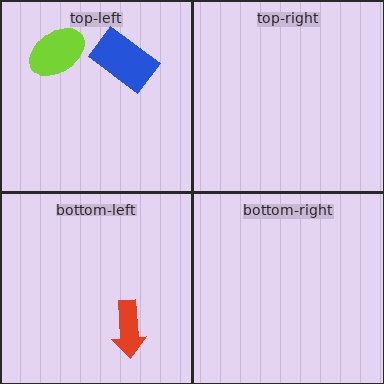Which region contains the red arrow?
The bottom-left region.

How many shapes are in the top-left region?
2.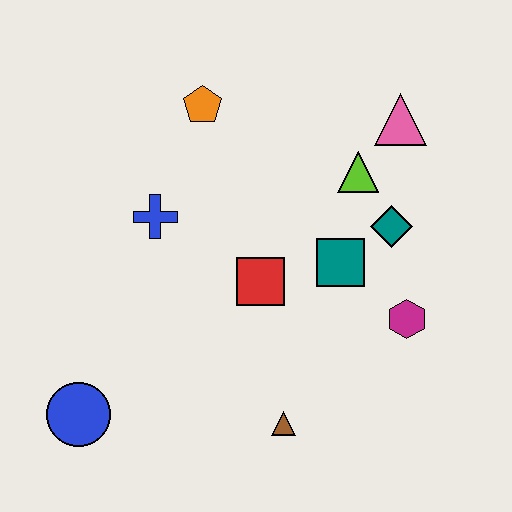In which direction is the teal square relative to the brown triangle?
The teal square is above the brown triangle.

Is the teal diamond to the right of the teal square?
Yes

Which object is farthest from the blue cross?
The magenta hexagon is farthest from the blue cross.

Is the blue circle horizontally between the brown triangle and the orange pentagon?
No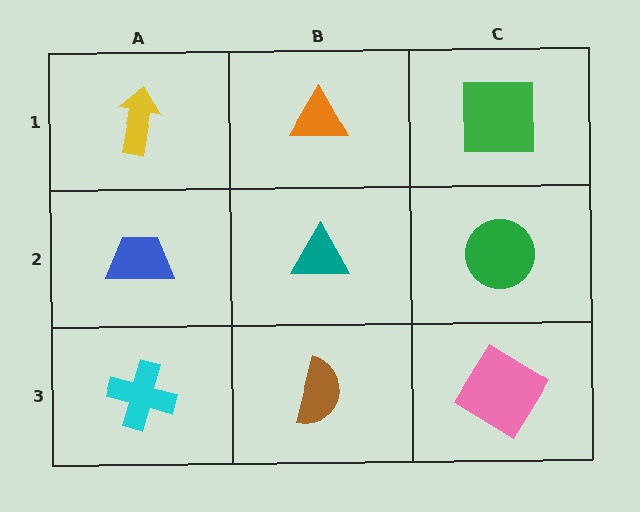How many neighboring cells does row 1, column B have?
3.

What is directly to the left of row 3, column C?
A brown semicircle.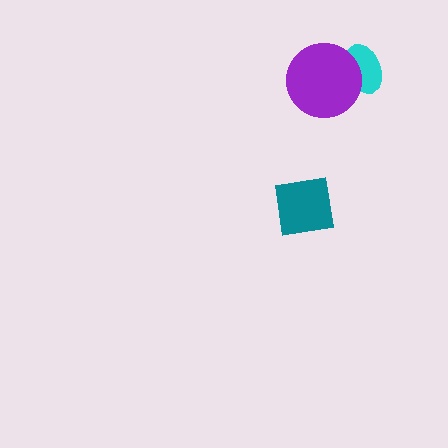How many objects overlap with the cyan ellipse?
1 object overlaps with the cyan ellipse.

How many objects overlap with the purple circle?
1 object overlaps with the purple circle.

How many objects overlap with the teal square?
0 objects overlap with the teal square.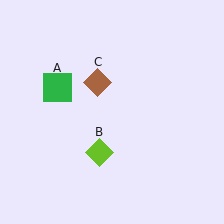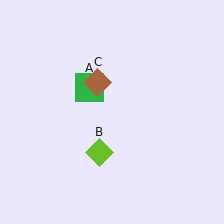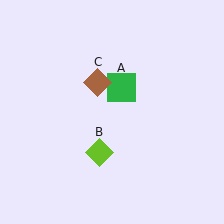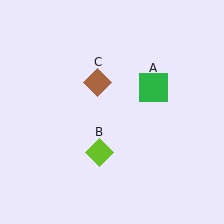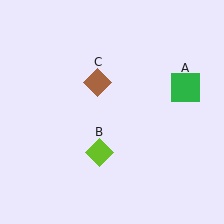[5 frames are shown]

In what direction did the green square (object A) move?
The green square (object A) moved right.